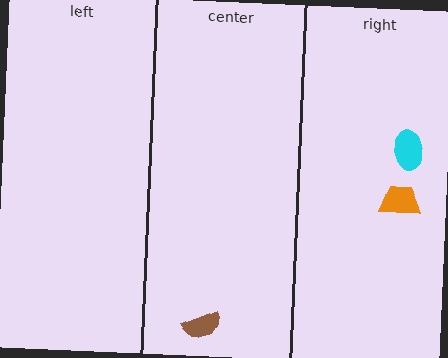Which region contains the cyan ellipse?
The right region.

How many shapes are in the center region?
1.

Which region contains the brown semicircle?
The center region.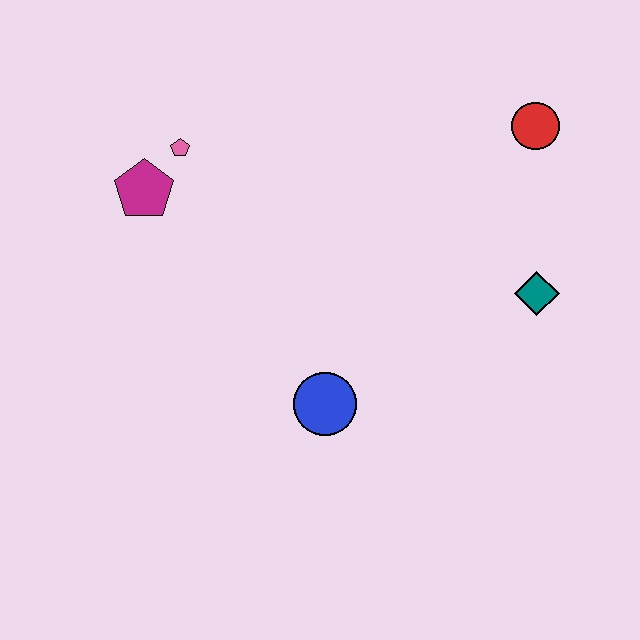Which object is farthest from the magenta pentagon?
The teal diamond is farthest from the magenta pentagon.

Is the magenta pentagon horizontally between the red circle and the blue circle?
No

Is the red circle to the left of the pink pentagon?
No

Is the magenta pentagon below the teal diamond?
No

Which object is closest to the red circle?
The teal diamond is closest to the red circle.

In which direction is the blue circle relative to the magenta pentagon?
The blue circle is below the magenta pentagon.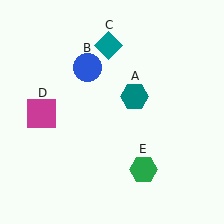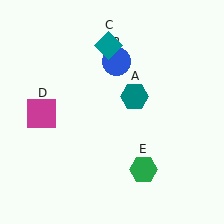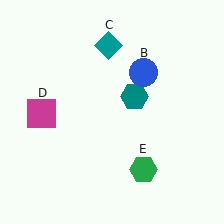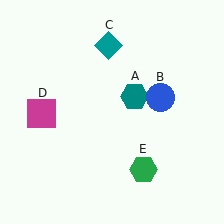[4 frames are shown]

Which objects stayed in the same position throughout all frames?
Teal hexagon (object A) and teal diamond (object C) and magenta square (object D) and green hexagon (object E) remained stationary.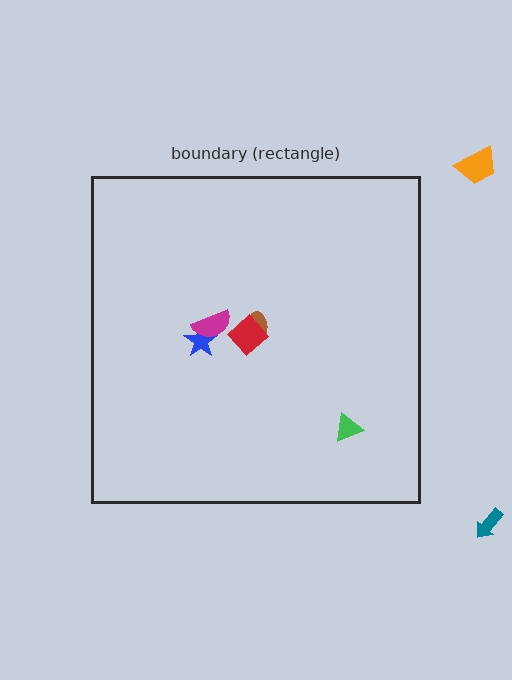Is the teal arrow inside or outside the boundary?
Outside.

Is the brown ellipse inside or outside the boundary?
Inside.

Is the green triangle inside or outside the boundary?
Inside.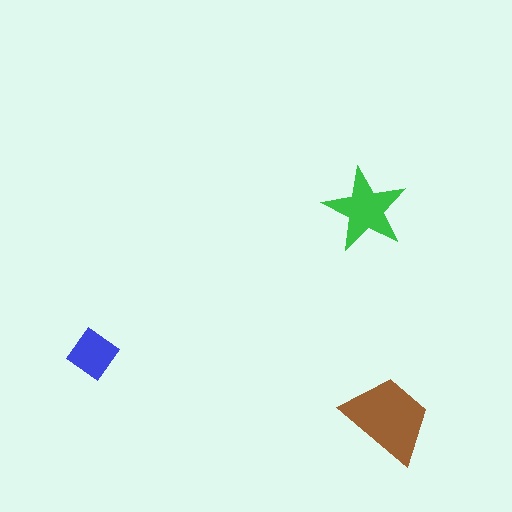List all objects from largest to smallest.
The brown trapezoid, the green star, the blue diamond.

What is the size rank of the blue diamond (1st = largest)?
3rd.